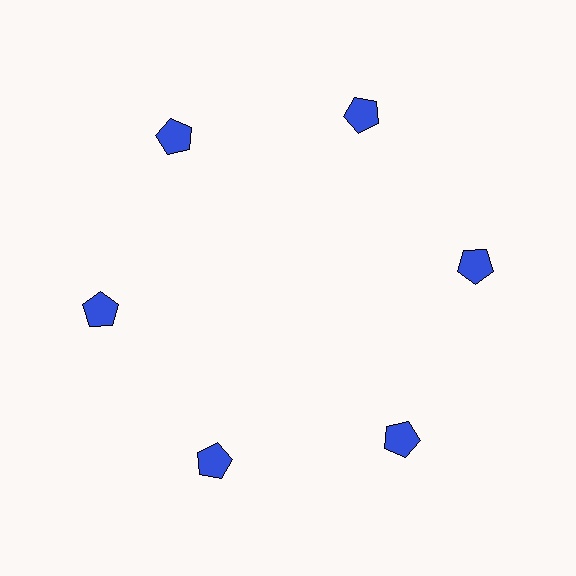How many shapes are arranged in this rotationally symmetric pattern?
There are 6 shapes, arranged in 6 groups of 1.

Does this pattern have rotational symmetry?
Yes, this pattern has 6-fold rotational symmetry. It looks the same after rotating 60 degrees around the center.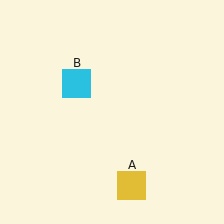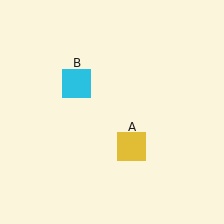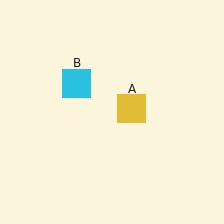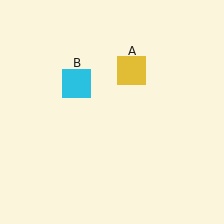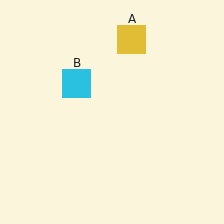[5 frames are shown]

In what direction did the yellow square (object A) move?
The yellow square (object A) moved up.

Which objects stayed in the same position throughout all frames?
Cyan square (object B) remained stationary.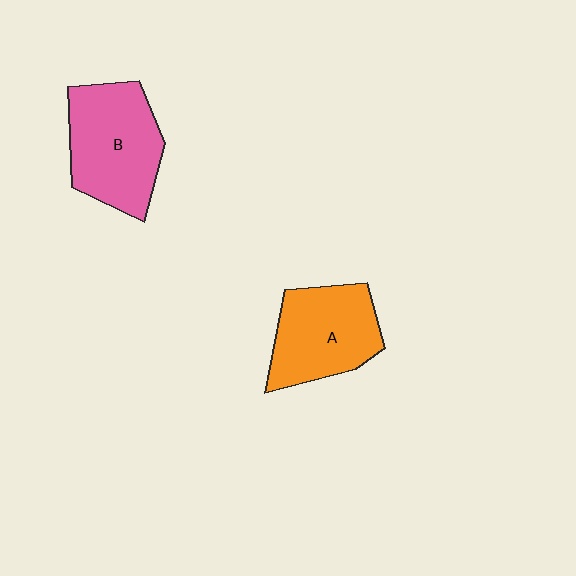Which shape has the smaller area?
Shape A (orange).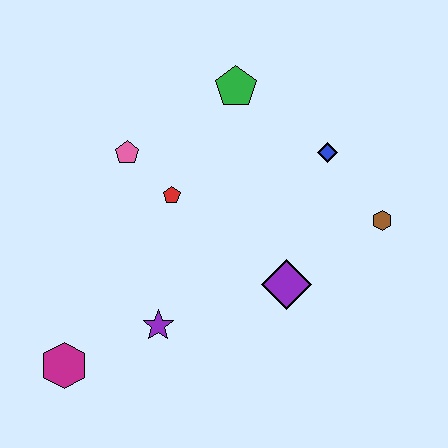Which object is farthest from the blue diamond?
The magenta hexagon is farthest from the blue diamond.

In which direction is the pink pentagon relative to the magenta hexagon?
The pink pentagon is above the magenta hexagon.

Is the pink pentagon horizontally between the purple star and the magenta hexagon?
Yes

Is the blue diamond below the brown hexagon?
No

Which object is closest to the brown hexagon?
The blue diamond is closest to the brown hexagon.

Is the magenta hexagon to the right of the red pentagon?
No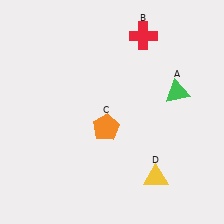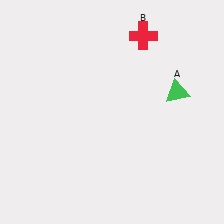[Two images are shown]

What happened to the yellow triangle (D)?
The yellow triangle (D) was removed in Image 2. It was in the bottom-right area of Image 1.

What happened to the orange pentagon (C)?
The orange pentagon (C) was removed in Image 2. It was in the bottom-left area of Image 1.